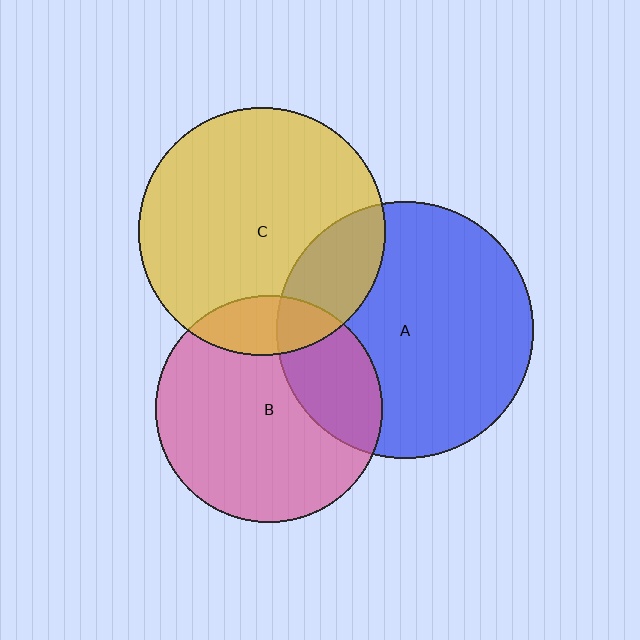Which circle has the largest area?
Circle A (blue).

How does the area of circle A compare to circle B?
Approximately 1.3 times.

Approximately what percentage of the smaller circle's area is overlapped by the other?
Approximately 25%.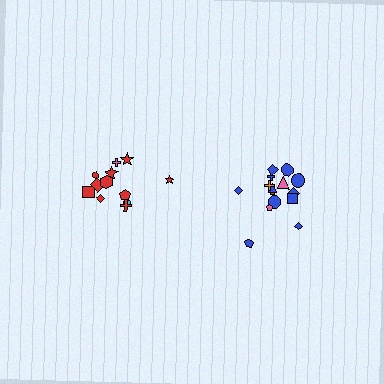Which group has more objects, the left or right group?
The right group.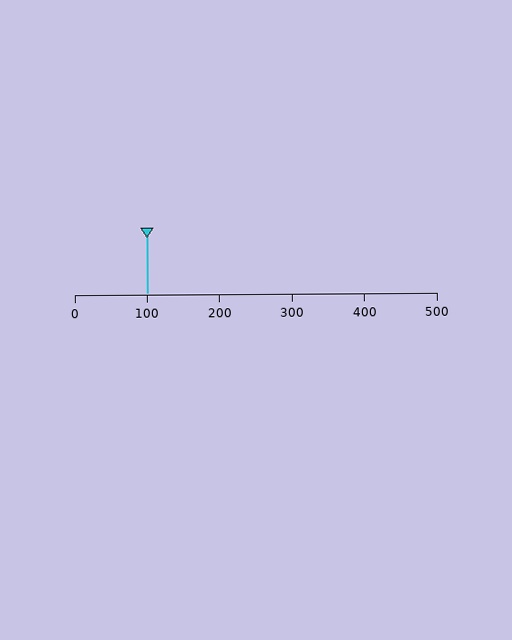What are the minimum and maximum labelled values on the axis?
The axis runs from 0 to 500.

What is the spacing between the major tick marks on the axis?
The major ticks are spaced 100 apart.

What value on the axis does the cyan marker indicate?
The marker indicates approximately 100.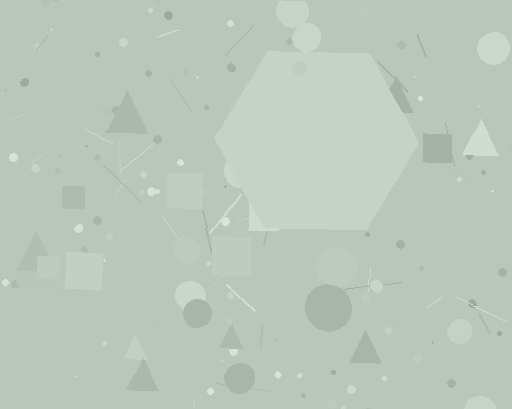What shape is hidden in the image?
A hexagon is hidden in the image.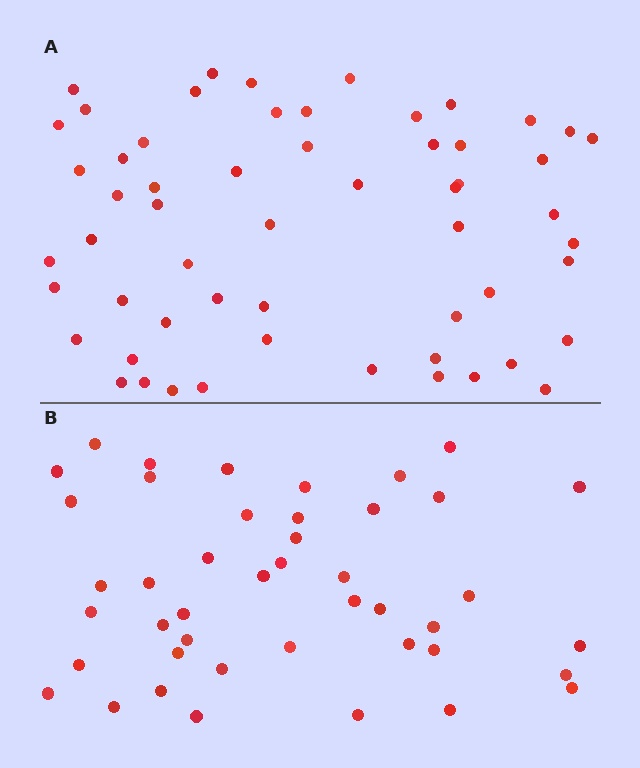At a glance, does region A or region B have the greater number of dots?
Region A (the top region) has more dots.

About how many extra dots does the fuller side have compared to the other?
Region A has approximately 15 more dots than region B.